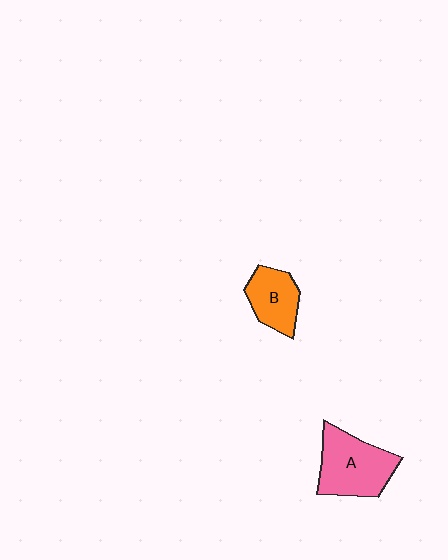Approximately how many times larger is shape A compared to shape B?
Approximately 1.5 times.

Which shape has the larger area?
Shape A (pink).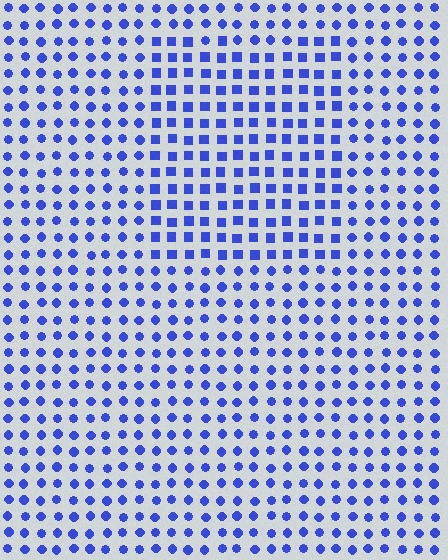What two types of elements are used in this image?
The image uses squares inside the rectangle region and circles outside it.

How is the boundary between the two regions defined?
The boundary is defined by a change in element shape: squares inside vs. circles outside. All elements share the same color and spacing.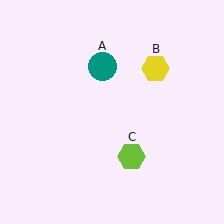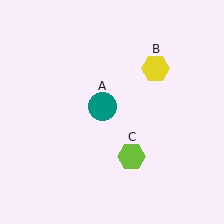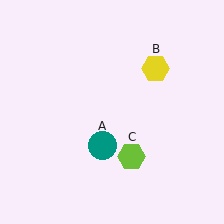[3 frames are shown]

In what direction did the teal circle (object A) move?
The teal circle (object A) moved down.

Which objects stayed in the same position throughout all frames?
Yellow hexagon (object B) and lime hexagon (object C) remained stationary.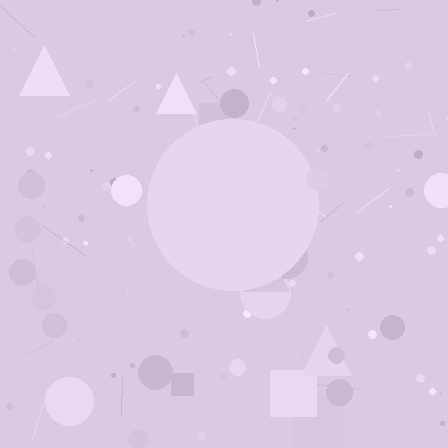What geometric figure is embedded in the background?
A circle is embedded in the background.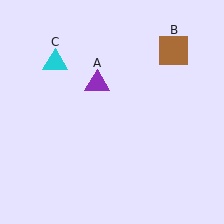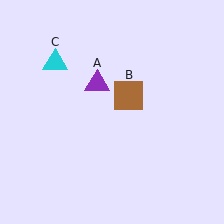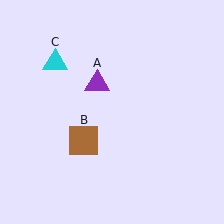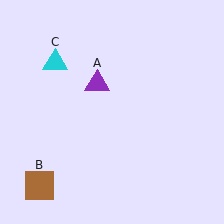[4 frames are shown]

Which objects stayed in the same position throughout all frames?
Purple triangle (object A) and cyan triangle (object C) remained stationary.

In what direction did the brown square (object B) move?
The brown square (object B) moved down and to the left.